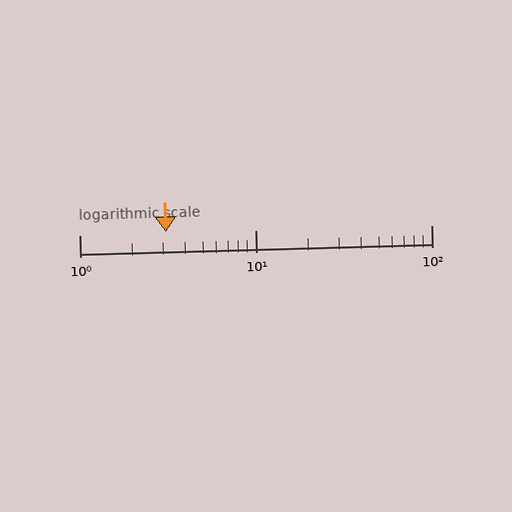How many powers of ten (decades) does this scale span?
The scale spans 2 decades, from 1 to 100.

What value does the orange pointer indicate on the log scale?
The pointer indicates approximately 3.1.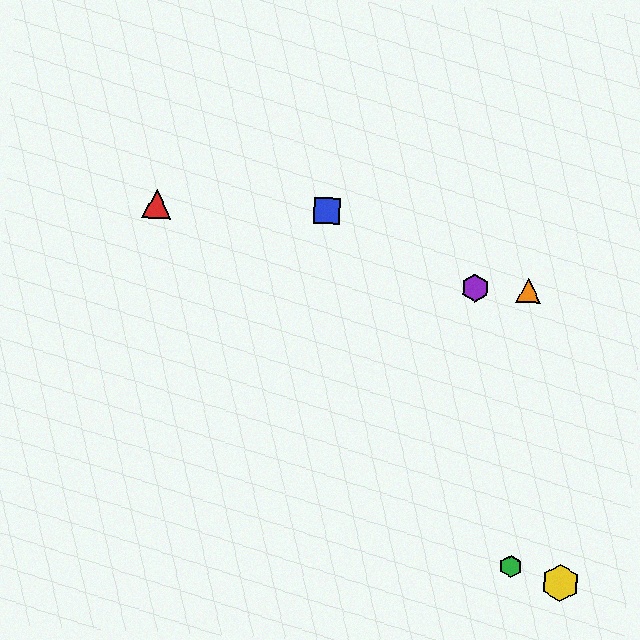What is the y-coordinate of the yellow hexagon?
The yellow hexagon is at y≈583.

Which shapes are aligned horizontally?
The purple hexagon, the orange triangle are aligned horizontally.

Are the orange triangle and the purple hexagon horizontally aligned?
Yes, both are at y≈291.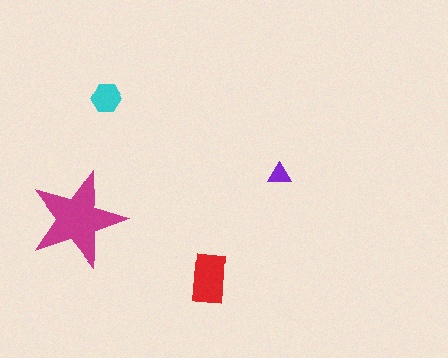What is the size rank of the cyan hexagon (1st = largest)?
3rd.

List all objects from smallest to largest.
The purple triangle, the cyan hexagon, the red rectangle, the magenta star.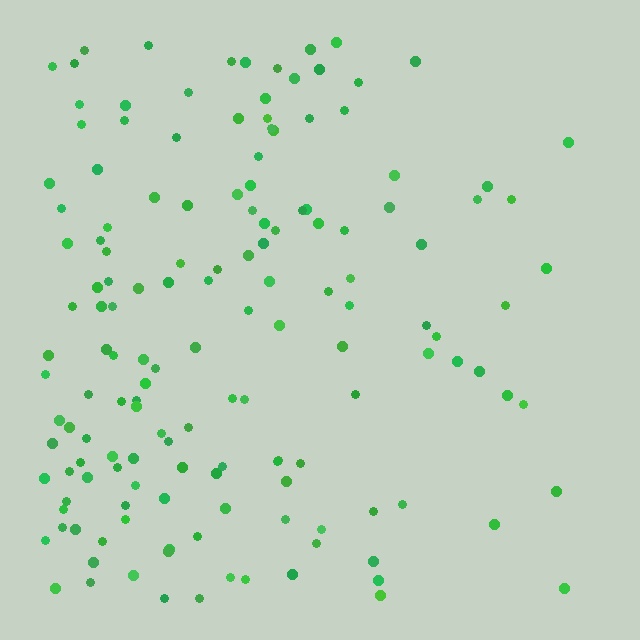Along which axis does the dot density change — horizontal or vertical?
Horizontal.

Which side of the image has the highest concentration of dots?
The left.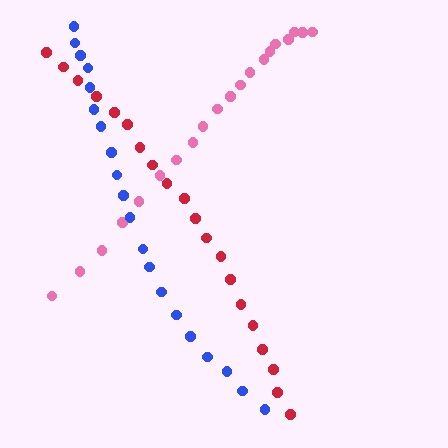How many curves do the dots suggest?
There are 3 distinct paths.